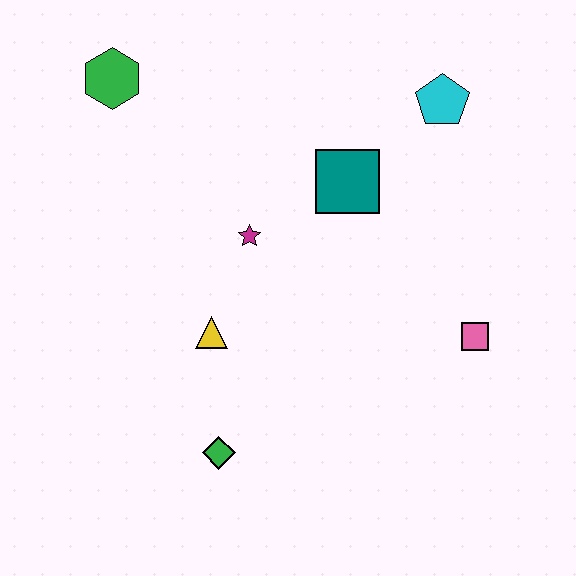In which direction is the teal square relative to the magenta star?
The teal square is to the right of the magenta star.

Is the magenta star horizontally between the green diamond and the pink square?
Yes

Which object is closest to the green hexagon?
The magenta star is closest to the green hexagon.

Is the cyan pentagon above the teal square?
Yes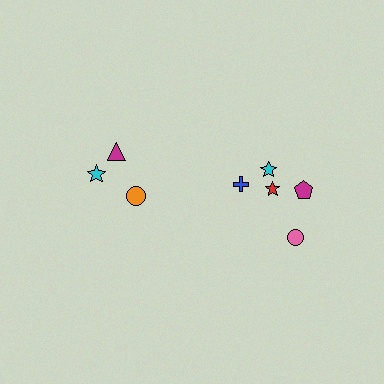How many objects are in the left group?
There are 3 objects.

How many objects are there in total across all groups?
There are 8 objects.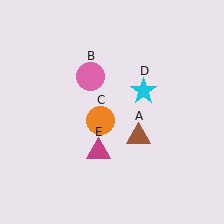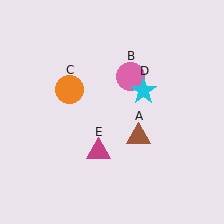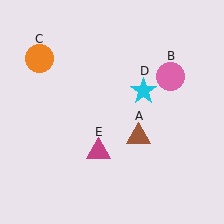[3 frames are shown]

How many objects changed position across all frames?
2 objects changed position: pink circle (object B), orange circle (object C).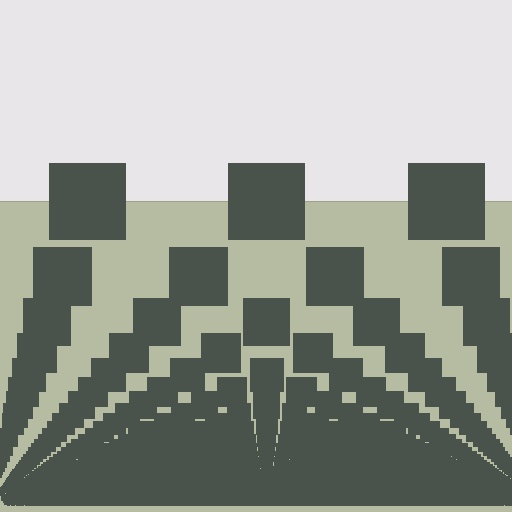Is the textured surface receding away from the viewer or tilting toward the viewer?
The surface appears to tilt toward the viewer. Texture elements get larger and sparser toward the top.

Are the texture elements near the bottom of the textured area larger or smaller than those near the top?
Smaller. The gradient is inverted — elements near the bottom are smaller and denser.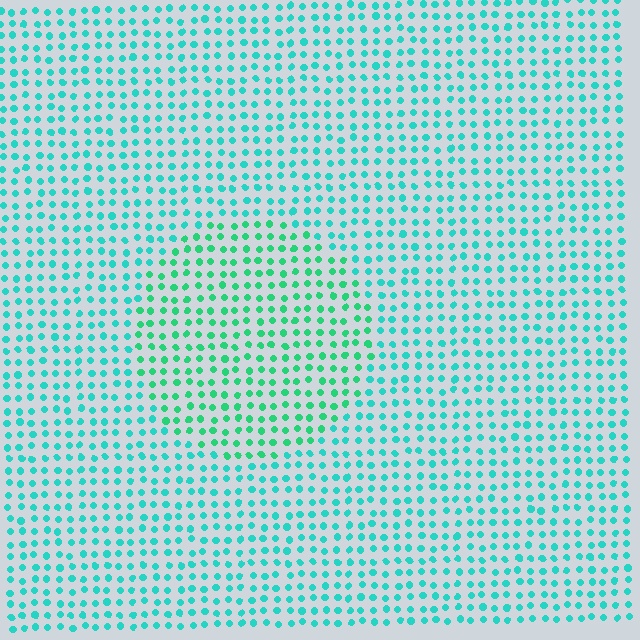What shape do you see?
I see a circle.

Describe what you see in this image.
The image is filled with small cyan elements in a uniform arrangement. A circle-shaped region is visible where the elements are tinted to a slightly different hue, forming a subtle color boundary.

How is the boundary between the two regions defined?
The boundary is defined purely by a slight shift in hue (about 26 degrees). Spacing, size, and orientation are identical on both sides.